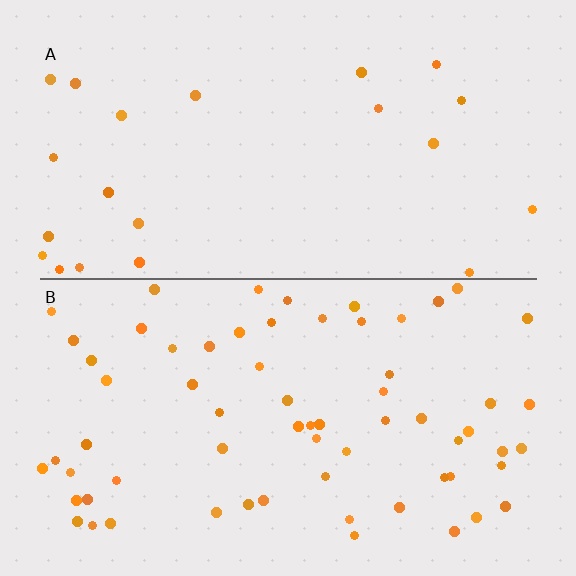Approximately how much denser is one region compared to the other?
Approximately 3.0× — region B over region A.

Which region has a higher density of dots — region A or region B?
B (the bottom).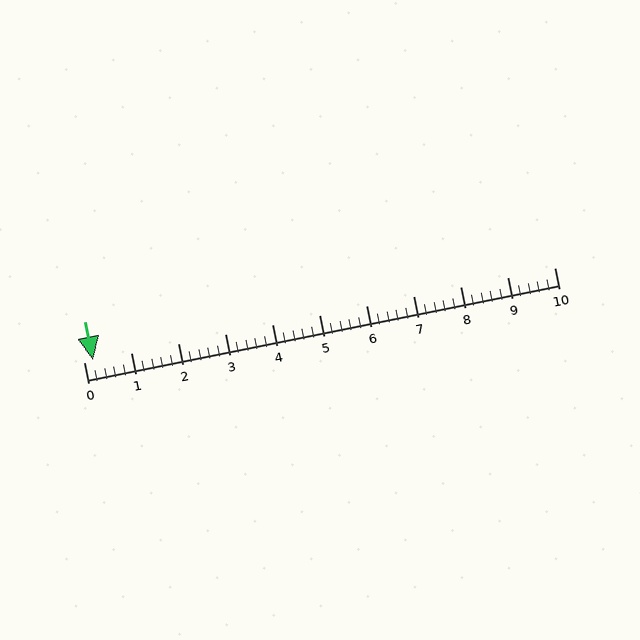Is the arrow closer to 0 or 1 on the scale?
The arrow is closer to 0.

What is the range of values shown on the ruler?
The ruler shows values from 0 to 10.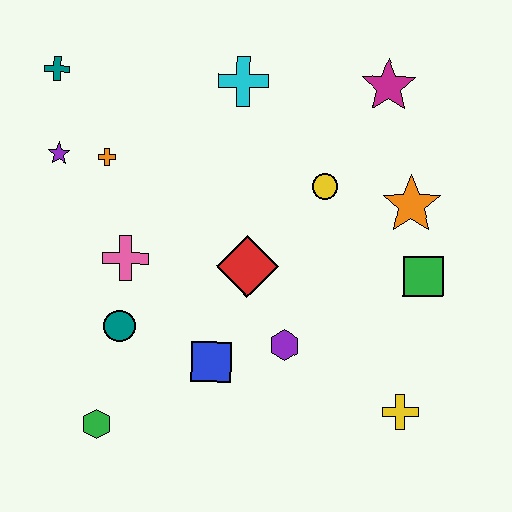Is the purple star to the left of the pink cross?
Yes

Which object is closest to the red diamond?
The purple hexagon is closest to the red diamond.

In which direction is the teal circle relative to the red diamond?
The teal circle is to the left of the red diamond.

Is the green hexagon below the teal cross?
Yes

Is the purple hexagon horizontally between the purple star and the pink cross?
No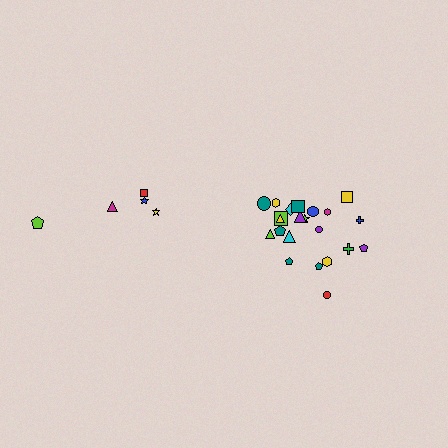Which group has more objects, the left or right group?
The right group.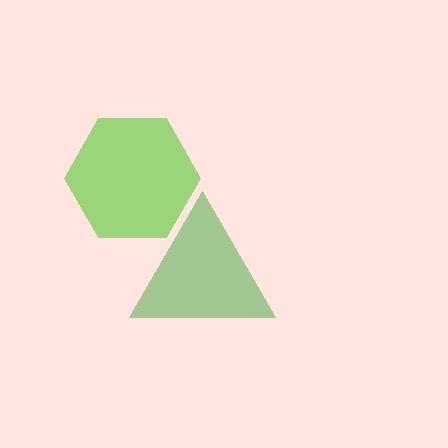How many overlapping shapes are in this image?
There are 2 overlapping shapes in the image.